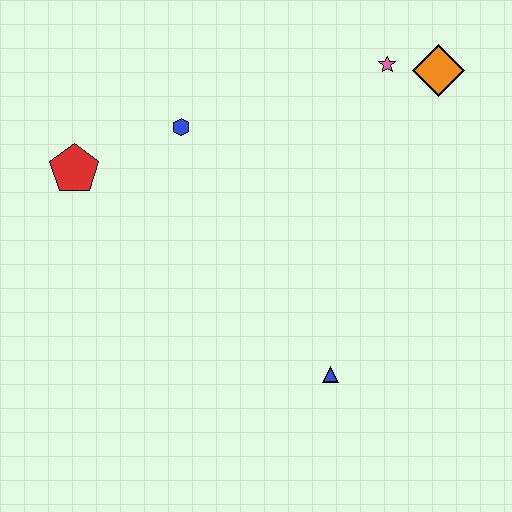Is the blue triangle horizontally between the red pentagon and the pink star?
Yes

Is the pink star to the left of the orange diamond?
Yes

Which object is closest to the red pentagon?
The blue hexagon is closest to the red pentagon.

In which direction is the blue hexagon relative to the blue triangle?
The blue hexagon is above the blue triangle.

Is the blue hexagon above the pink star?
No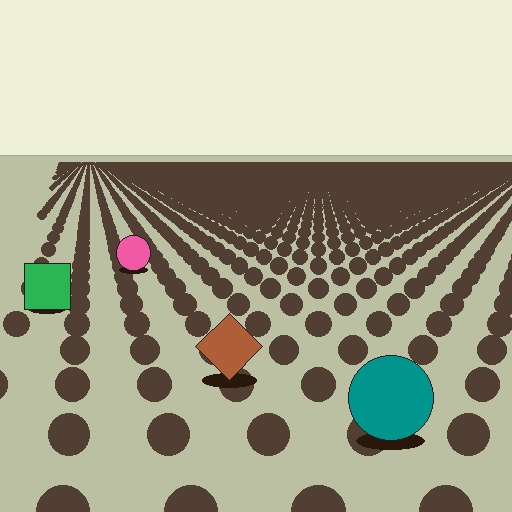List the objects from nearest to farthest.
From nearest to farthest: the teal circle, the brown diamond, the green square, the pink circle.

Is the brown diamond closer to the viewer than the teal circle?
No. The teal circle is closer — you can tell from the texture gradient: the ground texture is coarser near it.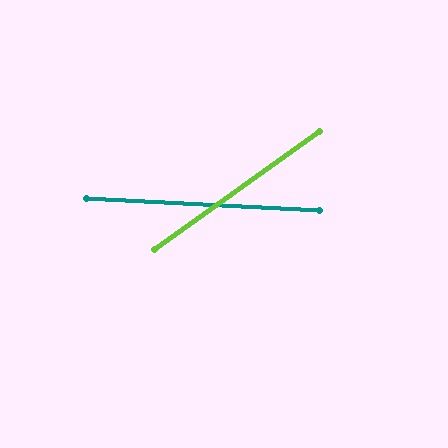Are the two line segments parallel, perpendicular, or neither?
Neither parallel nor perpendicular — they differ by about 39°.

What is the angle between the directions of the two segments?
Approximately 39 degrees.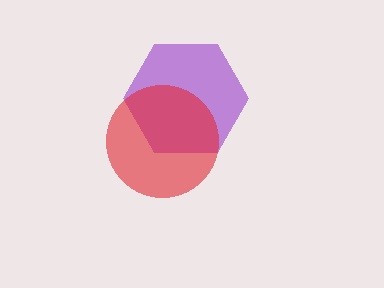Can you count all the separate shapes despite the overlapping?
Yes, there are 2 separate shapes.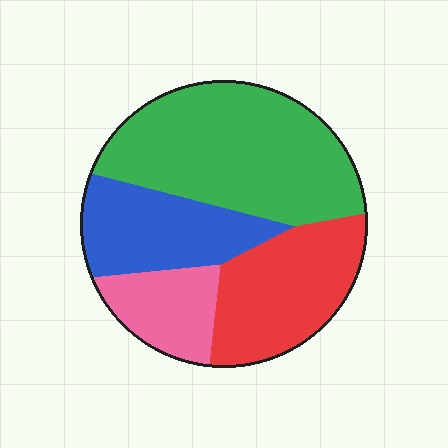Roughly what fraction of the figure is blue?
Blue takes up about one fifth (1/5) of the figure.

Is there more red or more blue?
Red.